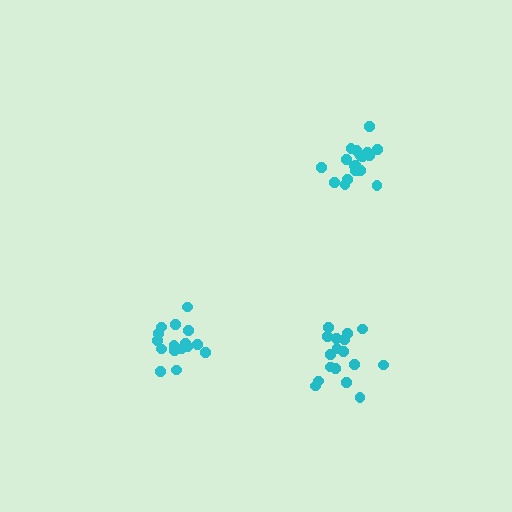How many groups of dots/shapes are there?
There are 3 groups.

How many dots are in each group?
Group 1: 17 dots, Group 2: 18 dots, Group 3: 18 dots (53 total).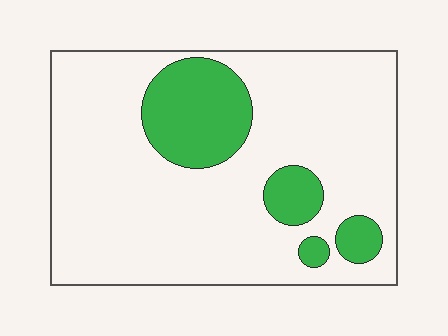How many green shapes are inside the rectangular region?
4.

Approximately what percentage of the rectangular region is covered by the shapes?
Approximately 20%.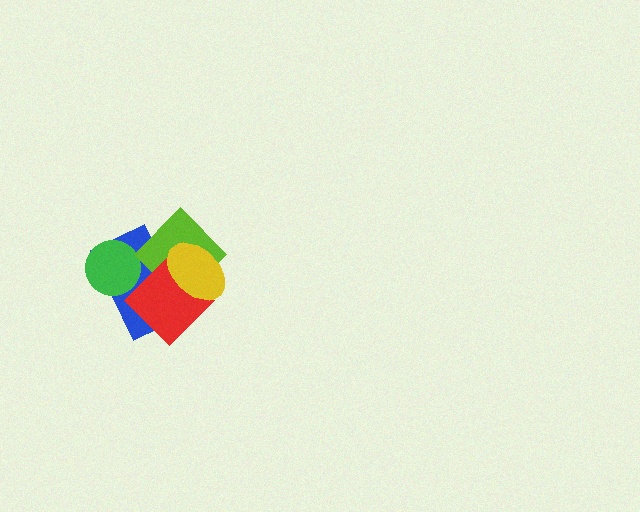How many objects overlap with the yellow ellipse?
3 objects overlap with the yellow ellipse.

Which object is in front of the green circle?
The red diamond is in front of the green circle.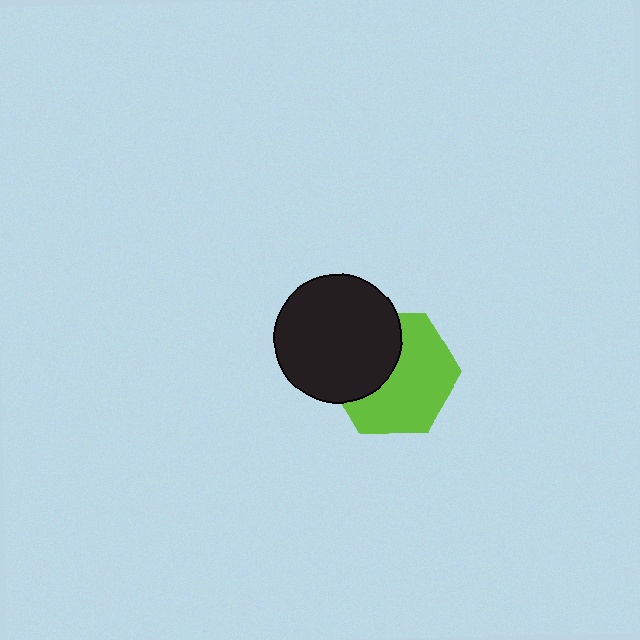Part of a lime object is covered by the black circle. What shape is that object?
It is a hexagon.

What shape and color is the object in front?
The object in front is a black circle.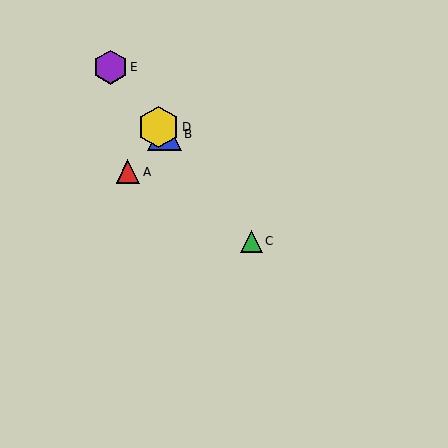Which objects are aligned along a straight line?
Objects B, C, D, E are aligned along a straight line.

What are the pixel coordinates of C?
Object C is at (251, 241).